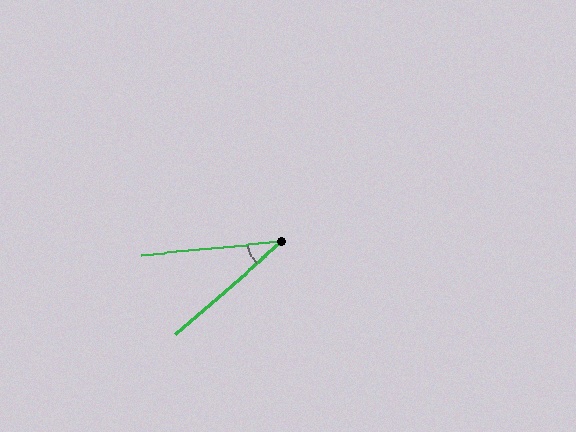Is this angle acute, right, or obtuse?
It is acute.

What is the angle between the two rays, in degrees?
Approximately 36 degrees.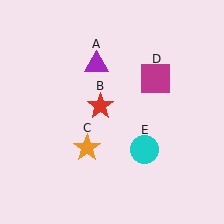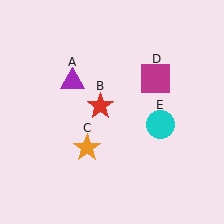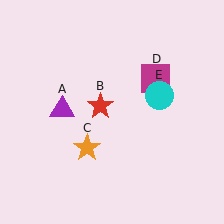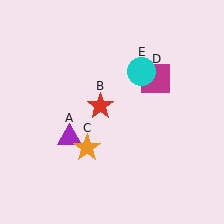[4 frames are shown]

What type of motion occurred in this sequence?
The purple triangle (object A), cyan circle (object E) rotated counterclockwise around the center of the scene.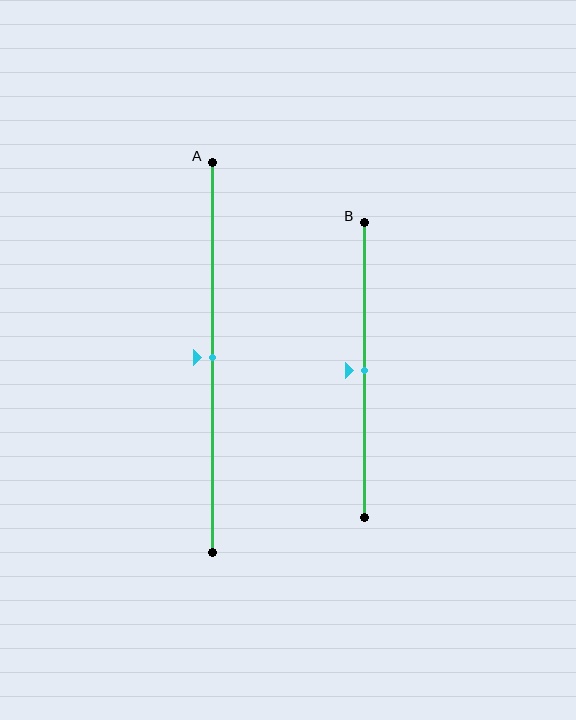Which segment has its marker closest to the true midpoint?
Segment A has its marker closest to the true midpoint.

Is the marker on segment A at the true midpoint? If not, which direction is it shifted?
Yes, the marker on segment A is at the true midpoint.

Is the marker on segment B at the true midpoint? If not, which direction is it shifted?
Yes, the marker on segment B is at the true midpoint.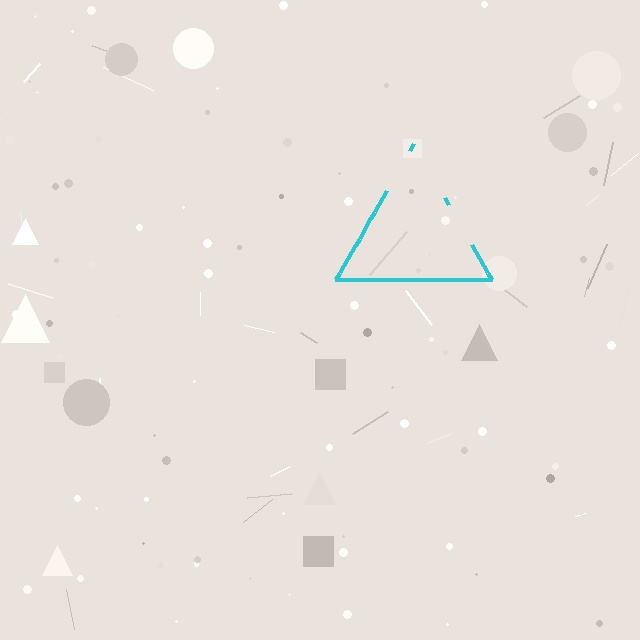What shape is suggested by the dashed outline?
The dashed outline suggests a triangle.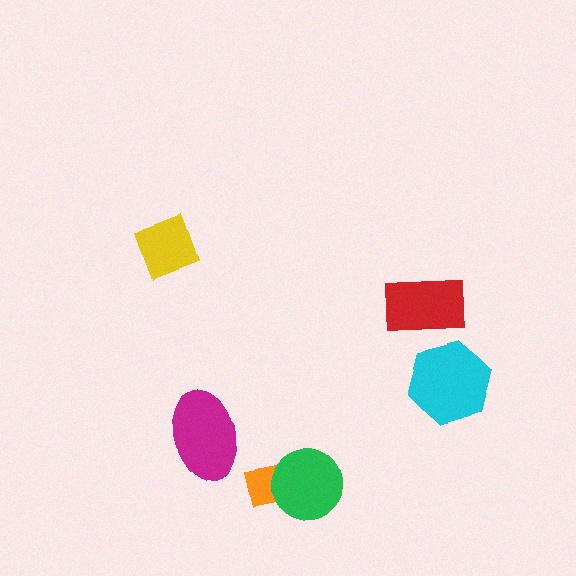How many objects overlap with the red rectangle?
0 objects overlap with the red rectangle.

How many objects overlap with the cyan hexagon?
0 objects overlap with the cyan hexagon.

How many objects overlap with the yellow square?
0 objects overlap with the yellow square.